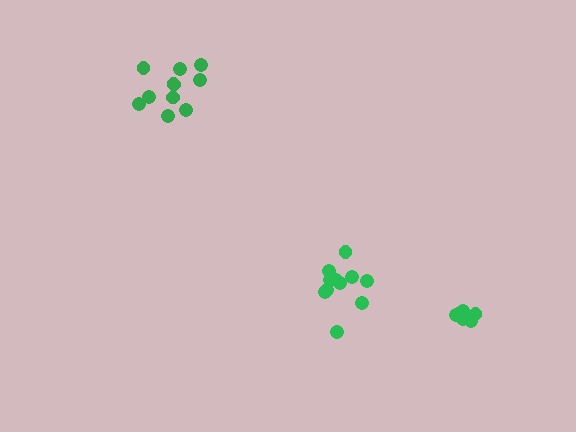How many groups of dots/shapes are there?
There are 3 groups.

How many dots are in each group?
Group 1: 11 dots, Group 2: 11 dots, Group 3: 6 dots (28 total).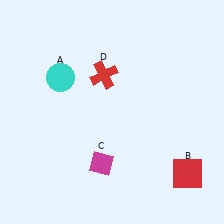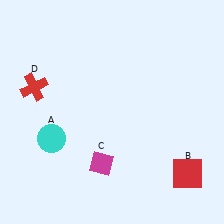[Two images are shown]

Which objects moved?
The objects that moved are: the cyan circle (A), the red cross (D).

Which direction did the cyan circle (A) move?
The cyan circle (A) moved down.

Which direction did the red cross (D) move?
The red cross (D) moved left.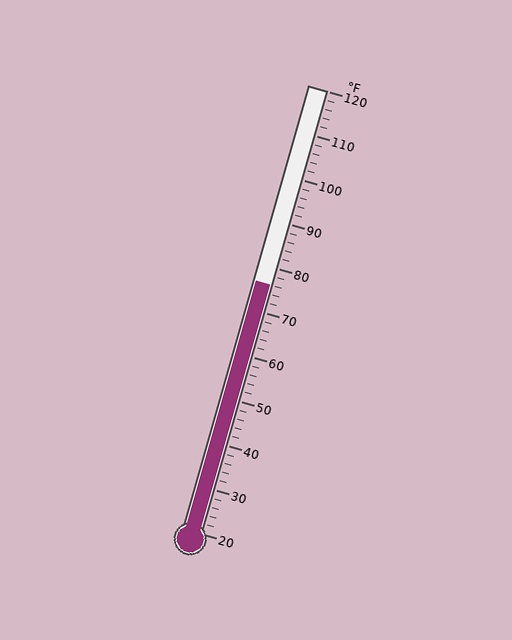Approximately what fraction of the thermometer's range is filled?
The thermometer is filled to approximately 55% of its range.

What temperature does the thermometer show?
The thermometer shows approximately 76°F.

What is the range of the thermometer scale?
The thermometer scale ranges from 20°F to 120°F.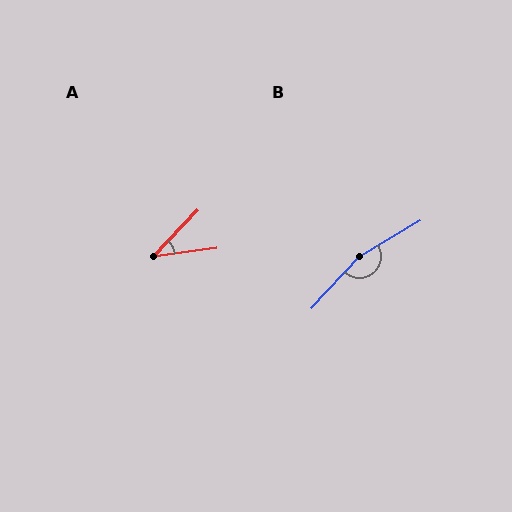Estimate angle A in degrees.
Approximately 39 degrees.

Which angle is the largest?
B, at approximately 163 degrees.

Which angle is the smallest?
A, at approximately 39 degrees.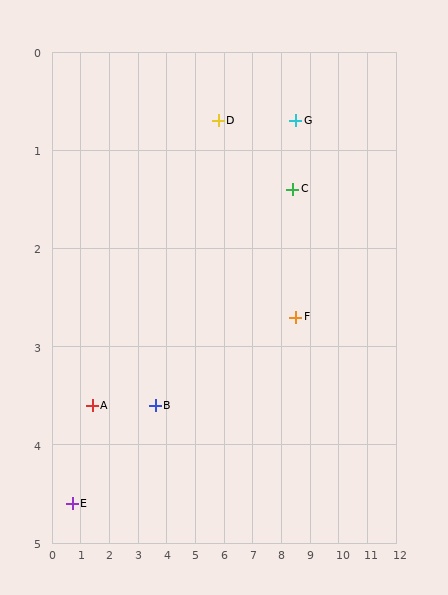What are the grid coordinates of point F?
Point F is at approximately (8.5, 2.7).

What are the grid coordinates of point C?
Point C is at approximately (8.4, 1.4).